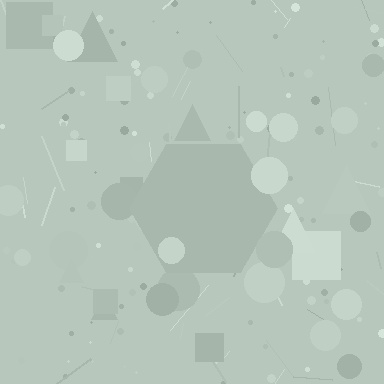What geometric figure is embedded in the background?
A hexagon is embedded in the background.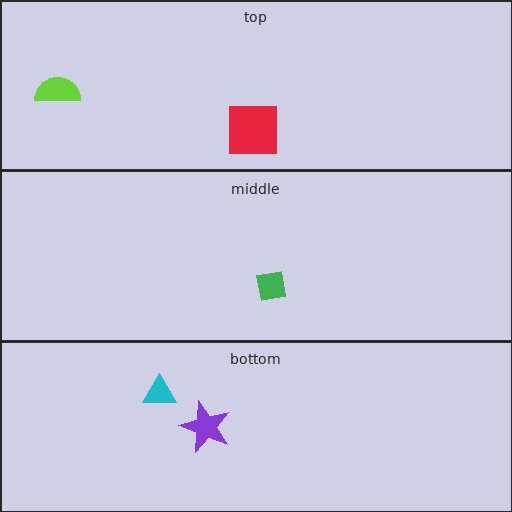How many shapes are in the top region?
2.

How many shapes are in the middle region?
1.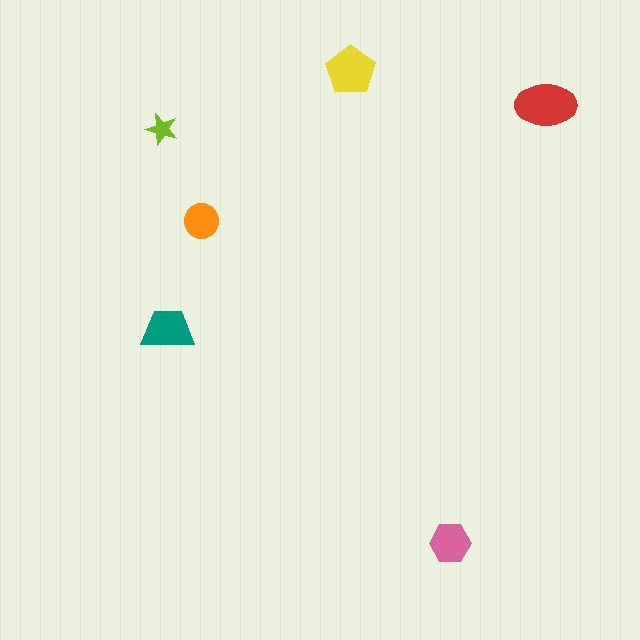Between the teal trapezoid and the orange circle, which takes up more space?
The teal trapezoid.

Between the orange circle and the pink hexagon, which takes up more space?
The pink hexagon.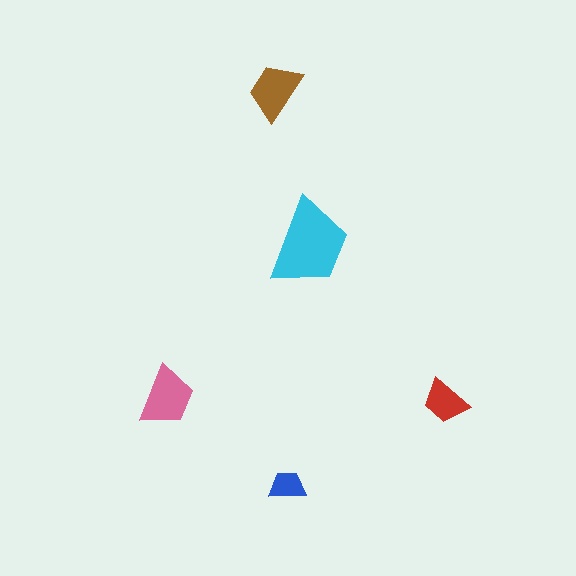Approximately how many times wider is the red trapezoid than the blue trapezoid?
About 1.5 times wider.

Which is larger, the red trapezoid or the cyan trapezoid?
The cyan one.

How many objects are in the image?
There are 5 objects in the image.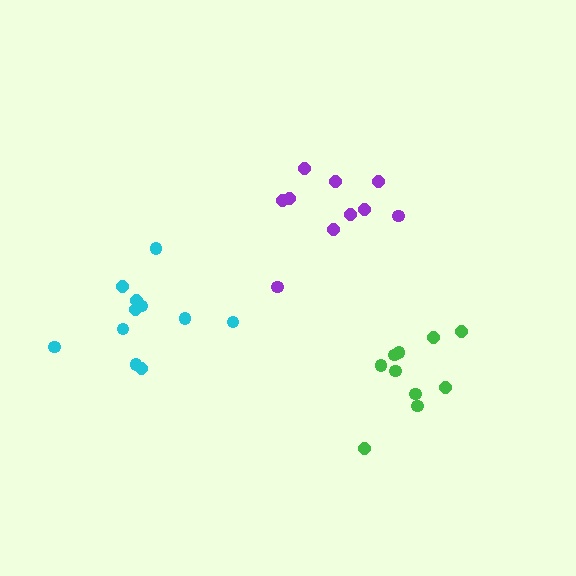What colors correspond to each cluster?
The clusters are colored: purple, cyan, green.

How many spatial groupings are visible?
There are 3 spatial groupings.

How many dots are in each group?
Group 1: 10 dots, Group 2: 11 dots, Group 3: 10 dots (31 total).